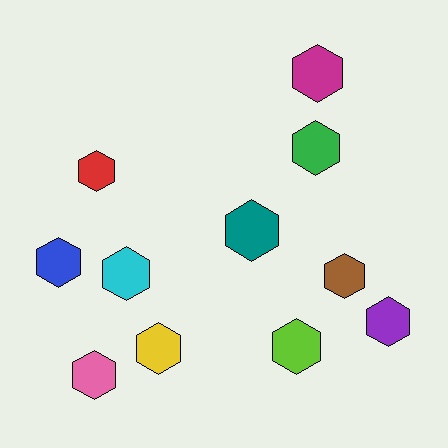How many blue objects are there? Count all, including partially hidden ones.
There is 1 blue object.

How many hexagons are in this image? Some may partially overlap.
There are 11 hexagons.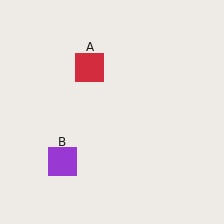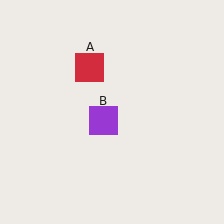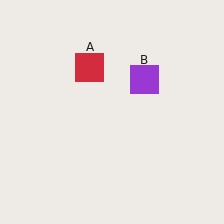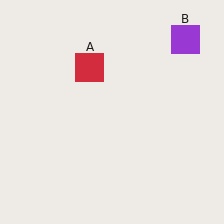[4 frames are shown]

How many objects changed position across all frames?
1 object changed position: purple square (object B).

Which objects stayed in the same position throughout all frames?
Red square (object A) remained stationary.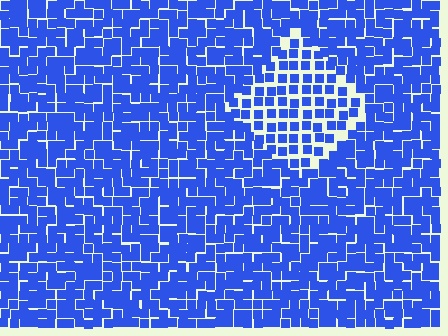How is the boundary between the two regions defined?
The boundary is defined by a change in element density (approximately 1.6x ratio). All elements are the same color, size, and shape.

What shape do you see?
I see a diamond.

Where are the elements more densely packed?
The elements are more densely packed outside the diamond boundary.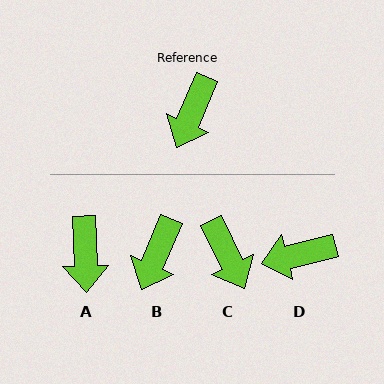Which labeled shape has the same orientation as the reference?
B.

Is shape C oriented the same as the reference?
No, it is off by about 49 degrees.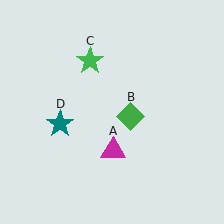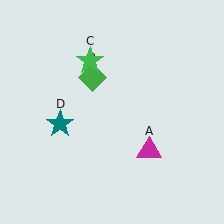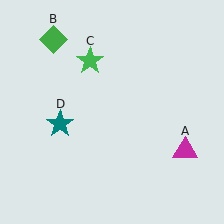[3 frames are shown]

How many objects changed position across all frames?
2 objects changed position: magenta triangle (object A), green diamond (object B).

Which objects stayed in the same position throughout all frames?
Green star (object C) and teal star (object D) remained stationary.